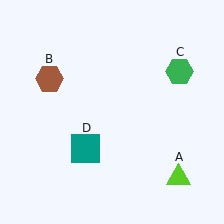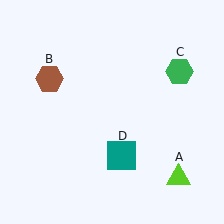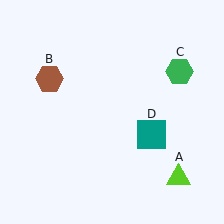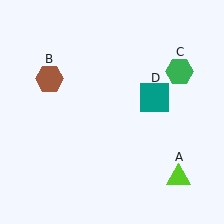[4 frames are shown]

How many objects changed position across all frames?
1 object changed position: teal square (object D).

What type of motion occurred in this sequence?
The teal square (object D) rotated counterclockwise around the center of the scene.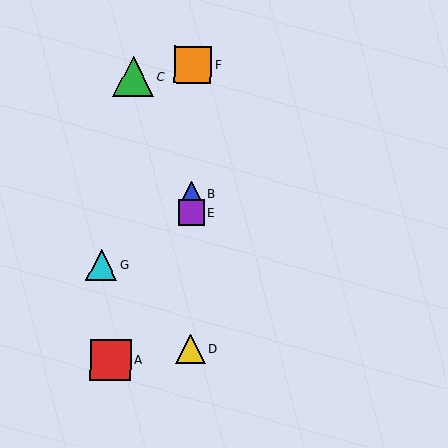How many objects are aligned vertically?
4 objects (B, D, E, F) are aligned vertically.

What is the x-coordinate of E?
Object E is at x≈192.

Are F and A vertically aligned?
No, F is at x≈193 and A is at x≈110.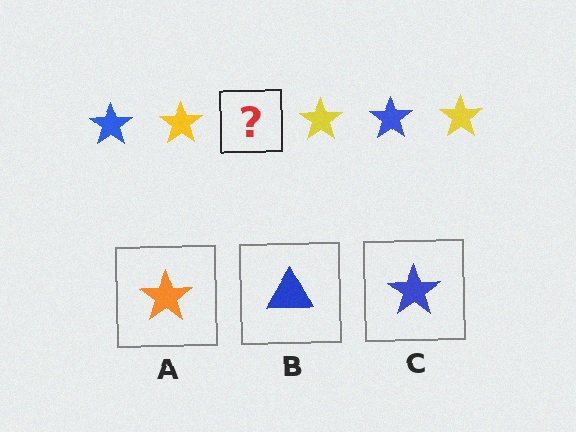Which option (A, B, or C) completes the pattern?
C.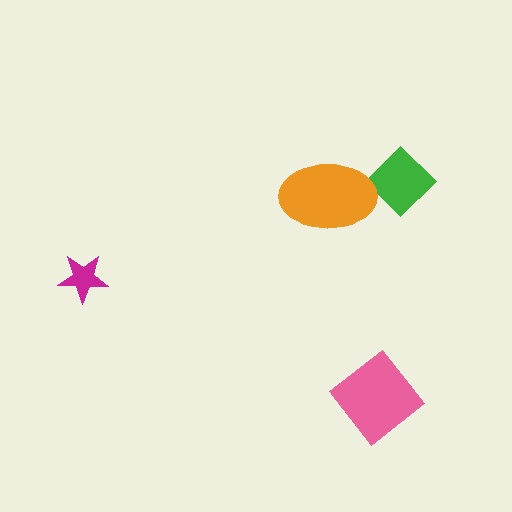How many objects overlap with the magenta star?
0 objects overlap with the magenta star.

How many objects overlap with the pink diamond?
0 objects overlap with the pink diamond.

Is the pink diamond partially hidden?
No, no other shape covers it.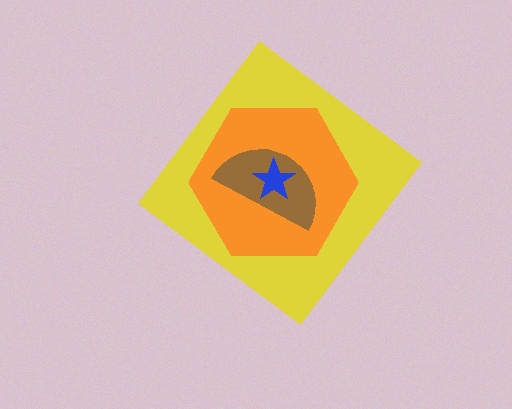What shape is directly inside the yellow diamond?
The orange hexagon.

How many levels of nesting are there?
4.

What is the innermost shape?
The blue star.